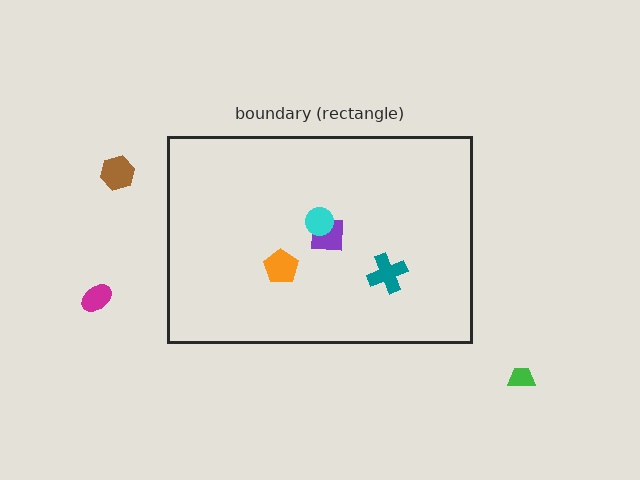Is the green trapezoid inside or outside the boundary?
Outside.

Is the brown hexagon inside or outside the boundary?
Outside.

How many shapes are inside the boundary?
4 inside, 3 outside.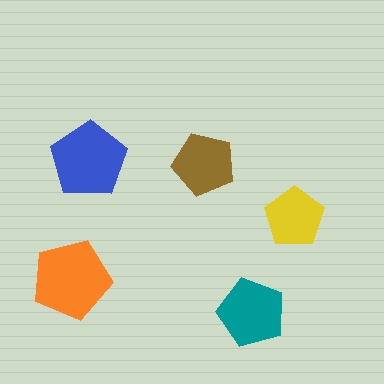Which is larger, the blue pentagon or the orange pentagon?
The orange one.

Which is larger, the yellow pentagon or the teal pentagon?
The teal one.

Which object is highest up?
The blue pentagon is topmost.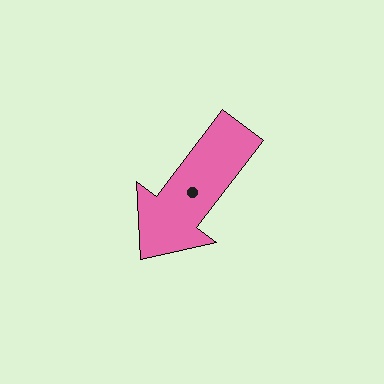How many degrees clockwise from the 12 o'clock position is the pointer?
Approximately 217 degrees.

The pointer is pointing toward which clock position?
Roughly 7 o'clock.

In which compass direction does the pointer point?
Southwest.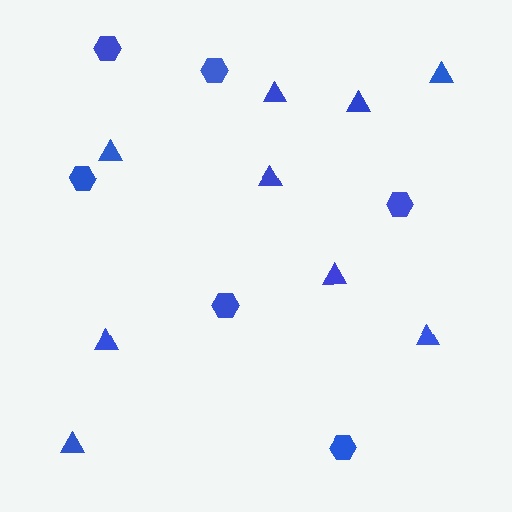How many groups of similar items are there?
There are 2 groups: one group of triangles (9) and one group of hexagons (6).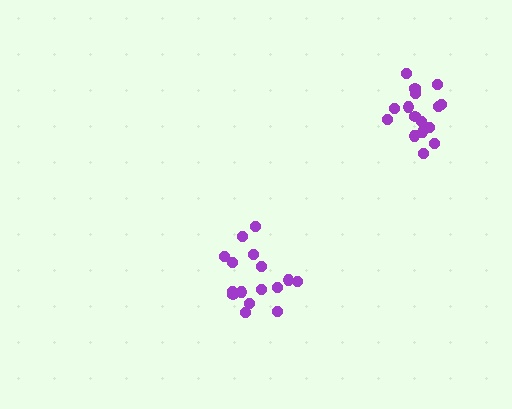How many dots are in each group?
Group 1: 16 dots, Group 2: 16 dots (32 total).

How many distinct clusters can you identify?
There are 2 distinct clusters.